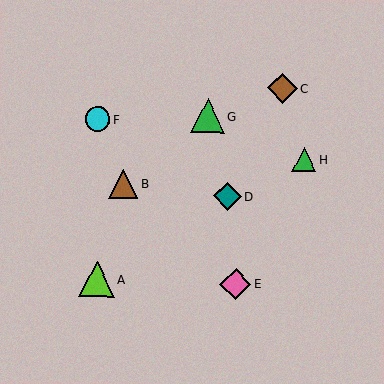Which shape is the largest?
The lime triangle (labeled A) is the largest.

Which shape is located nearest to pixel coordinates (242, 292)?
The pink diamond (labeled E) at (235, 284) is nearest to that location.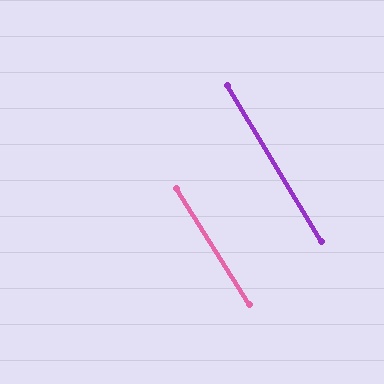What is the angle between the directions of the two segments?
Approximately 1 degree.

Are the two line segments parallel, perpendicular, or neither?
Parallel — their directions differ by only 0.9°.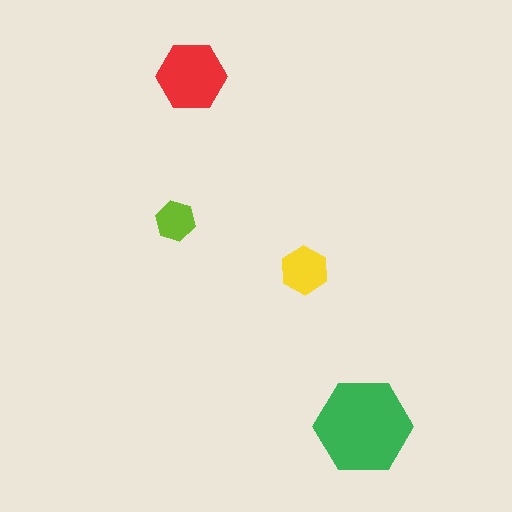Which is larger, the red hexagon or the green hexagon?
The green one.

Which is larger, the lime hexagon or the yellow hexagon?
The yellow one.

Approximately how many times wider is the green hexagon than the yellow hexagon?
About 2 times wider.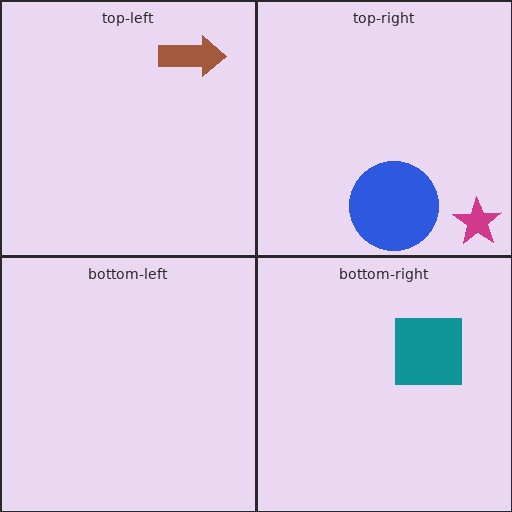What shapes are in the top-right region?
The magenta star, the blue circle.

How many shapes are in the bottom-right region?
1.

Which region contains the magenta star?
The top-right region.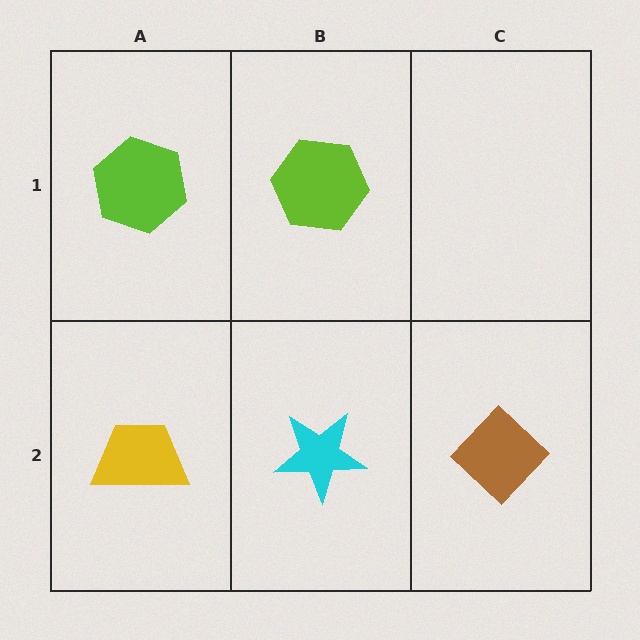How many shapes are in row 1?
2 shapes.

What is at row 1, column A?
A lime hexagon.